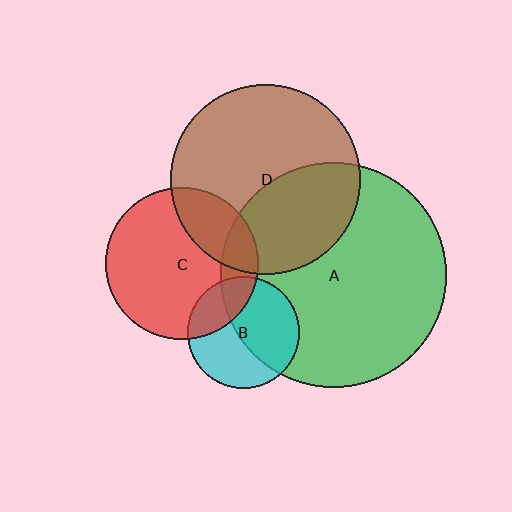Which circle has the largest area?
Circle A (green).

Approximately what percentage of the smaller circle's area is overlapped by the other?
Approximately 40%.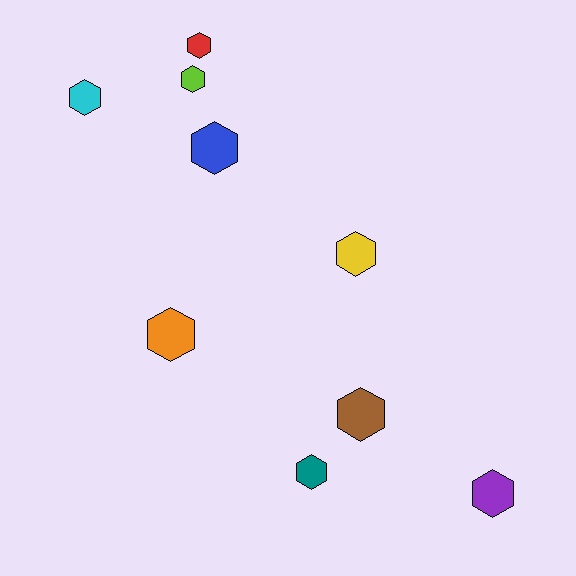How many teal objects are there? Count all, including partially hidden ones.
There is 1 teal object.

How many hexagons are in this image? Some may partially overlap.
There are 9 hexagons.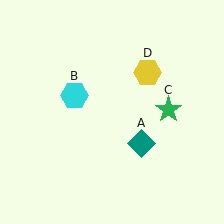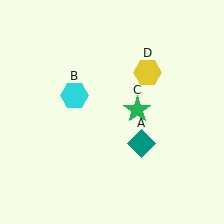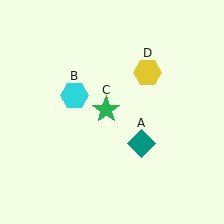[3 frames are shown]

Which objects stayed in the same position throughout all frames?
Teal diamond (object A) and cyan hexagon (object B) and yellow hexagon (object D) remained stationary.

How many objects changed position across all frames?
1 object changed position: green star (object C).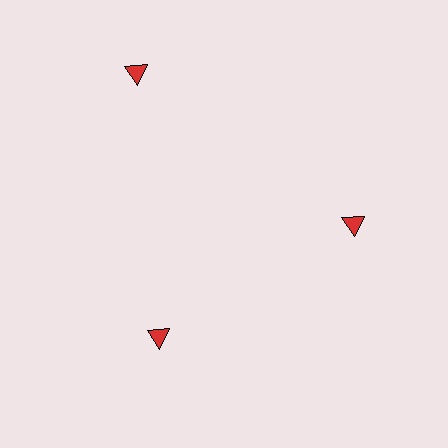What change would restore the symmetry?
The symmetry would be restored by moving it inward, back onto the ring so that all 3 triangles sit at equal angles and equal distance from the center.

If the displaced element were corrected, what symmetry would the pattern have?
It would have 3-fold rotational symmetry — the pattern would map onto itself every 120 degrees.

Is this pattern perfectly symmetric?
No. The 3 red triangles are arranged in a ring, but one element near the 11 o'clock position is pushed outward from the center, breaking the 3-fold rotational symmetry.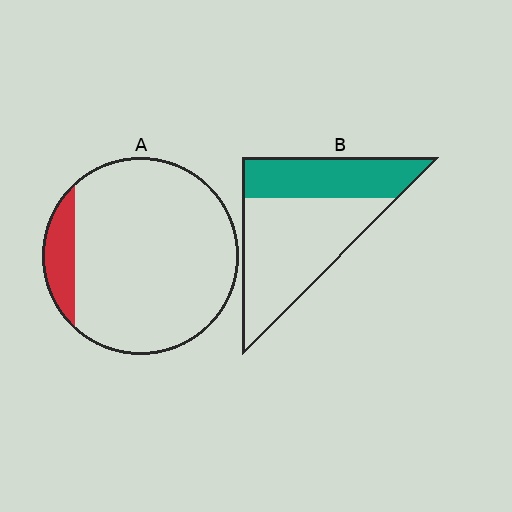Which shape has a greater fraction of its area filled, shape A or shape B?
Shape B.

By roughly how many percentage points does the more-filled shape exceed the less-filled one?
By roughly 25 percentage points (B over A).